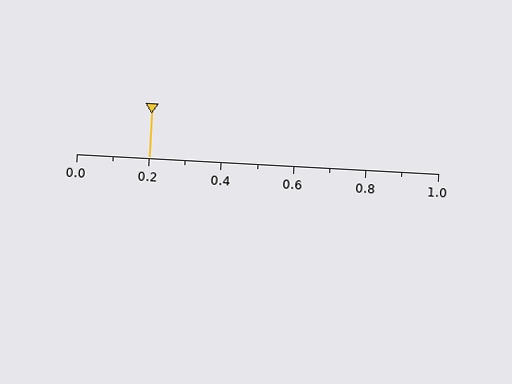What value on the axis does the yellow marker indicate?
The marker indicates approximately 0.2.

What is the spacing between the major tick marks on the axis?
The major ticks are spaced 0.2 apart.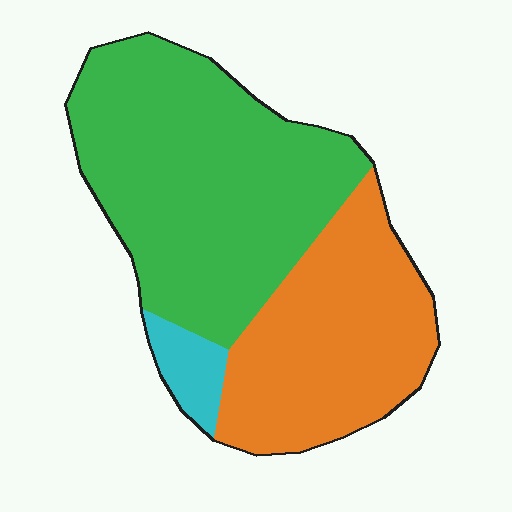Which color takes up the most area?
Green, at roughly 55%.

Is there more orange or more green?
Green.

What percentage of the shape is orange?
Orange takes up about three eighths (3/8) of the shape.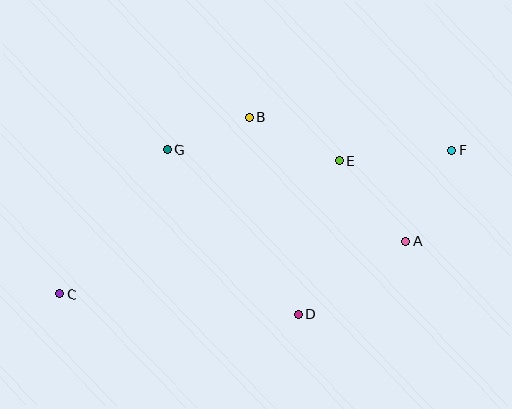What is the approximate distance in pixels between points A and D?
The distance between A and D is approximately 130 pixels.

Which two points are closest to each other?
Points B and G are closest to each other.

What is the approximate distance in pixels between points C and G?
The distance between C and G is approximately 180 pixels.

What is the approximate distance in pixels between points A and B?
The distance between A and B is approximately 200 pixels.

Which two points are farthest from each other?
Points C and F are farthest from each other.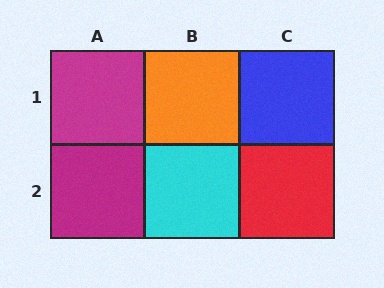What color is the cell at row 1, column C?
Blue.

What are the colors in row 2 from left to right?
Magenta, cyan, red.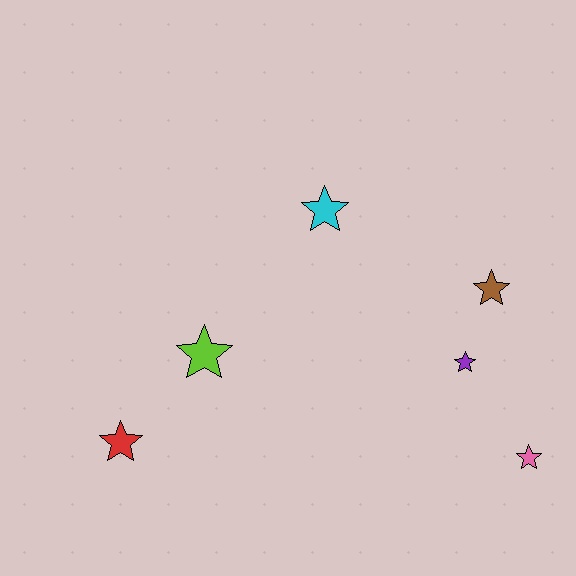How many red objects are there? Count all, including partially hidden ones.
There is 1 red object.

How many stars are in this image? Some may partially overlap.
There are 6 stars.